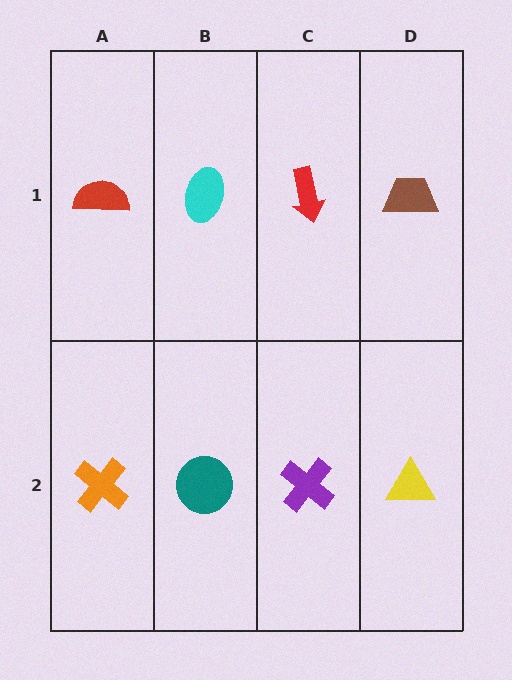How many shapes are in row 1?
4 shapes.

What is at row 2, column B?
A teal circle.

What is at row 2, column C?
A purple cross.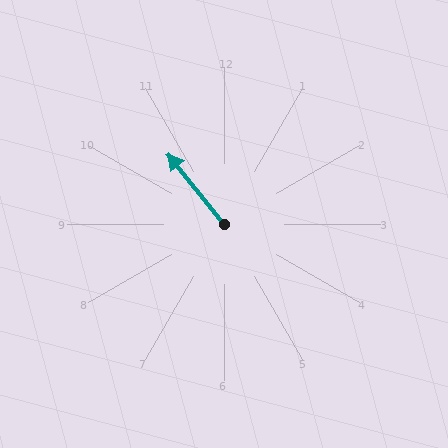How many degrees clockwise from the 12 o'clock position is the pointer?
Approximately 321 degrees.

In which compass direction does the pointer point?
Northwest.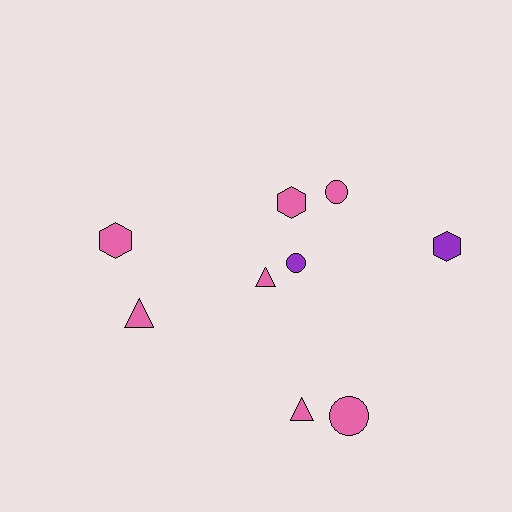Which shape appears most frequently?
Hexagon, with 3 objects.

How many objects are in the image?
There are 9 objects.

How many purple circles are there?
There is 1 purple circle.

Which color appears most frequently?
Pink, with 7 objects.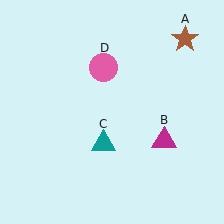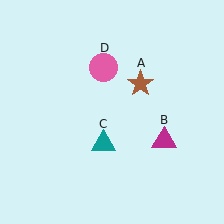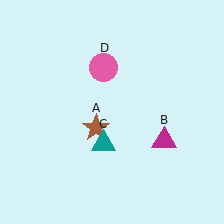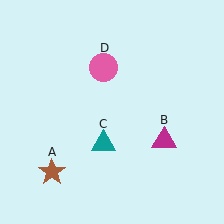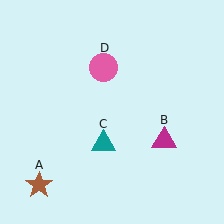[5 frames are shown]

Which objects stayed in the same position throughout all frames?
Magenta triangle (object B) and teal triangle (object C) and pink circle (object D) remained stationary.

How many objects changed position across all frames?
1 object changed position: brown star (object A).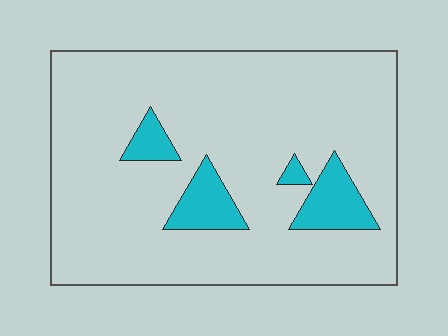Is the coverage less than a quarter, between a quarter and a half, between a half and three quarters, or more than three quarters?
Less than a quarter.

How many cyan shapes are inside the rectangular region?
4.